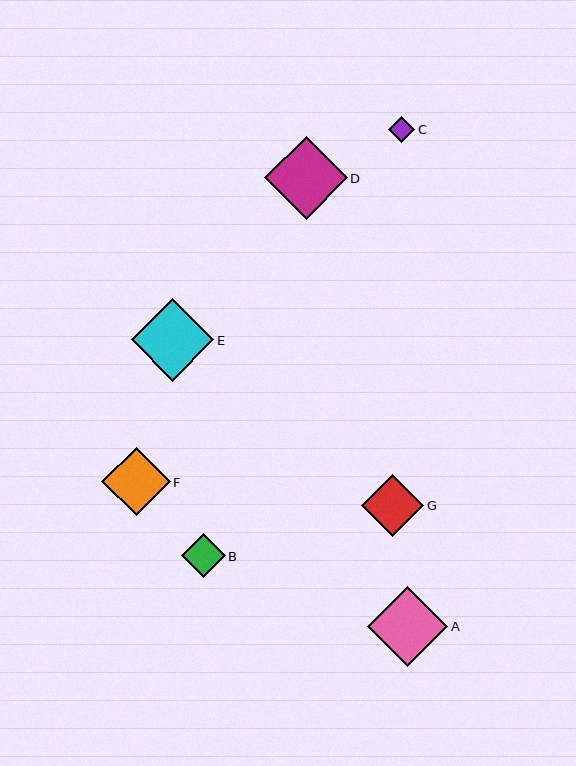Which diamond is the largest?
Diamond E is the largest with a size of approximately 83 pixels.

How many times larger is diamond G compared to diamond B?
Diamond G is approximately 1.4 times the size of diamond B.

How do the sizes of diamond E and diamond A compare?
Diamond E and diamond A are approximately the same size.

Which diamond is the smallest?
Diamond C is the smallest with a size of approximately 26 pixels.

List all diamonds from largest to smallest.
From largest to smallest: E, D, A, F, G, B, C.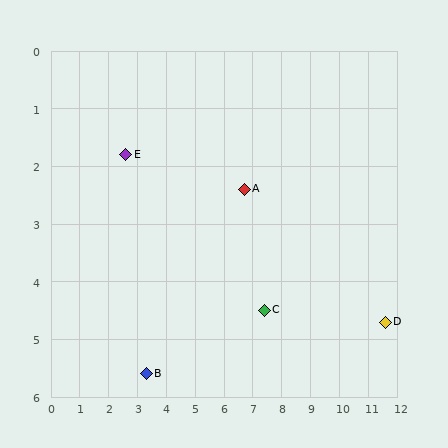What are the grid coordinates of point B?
Point B is at approximately (3.3, 5.6).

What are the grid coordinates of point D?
Point D is at approximately (11.6, 4.7).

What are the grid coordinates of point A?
Point A is at approximately (6.7, 2.4).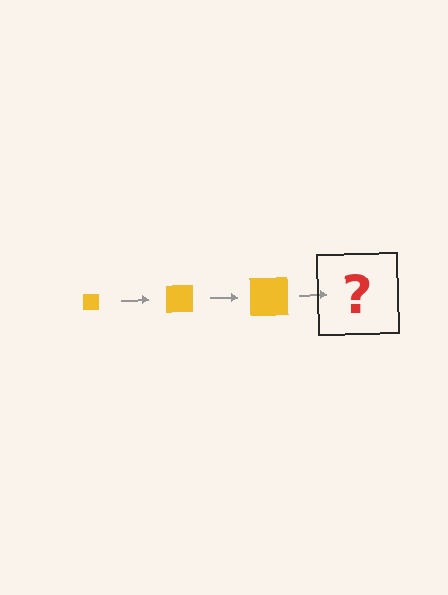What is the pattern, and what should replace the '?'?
The pattern is that the square gets progressively larger each step. The '?' should be a yellow square, larger than the previous one.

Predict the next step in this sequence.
The next step is a yellow square, larger than the previous one.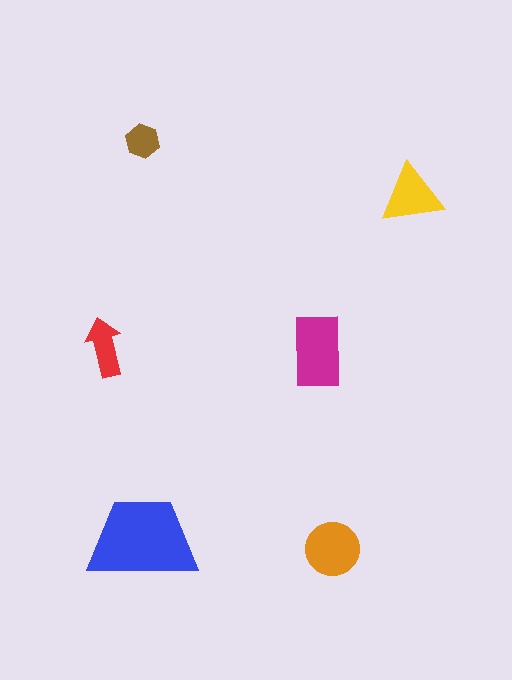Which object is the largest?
The blue trapezoid.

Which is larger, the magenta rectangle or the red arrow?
The magenta rectangle.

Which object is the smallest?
The brown hexagon.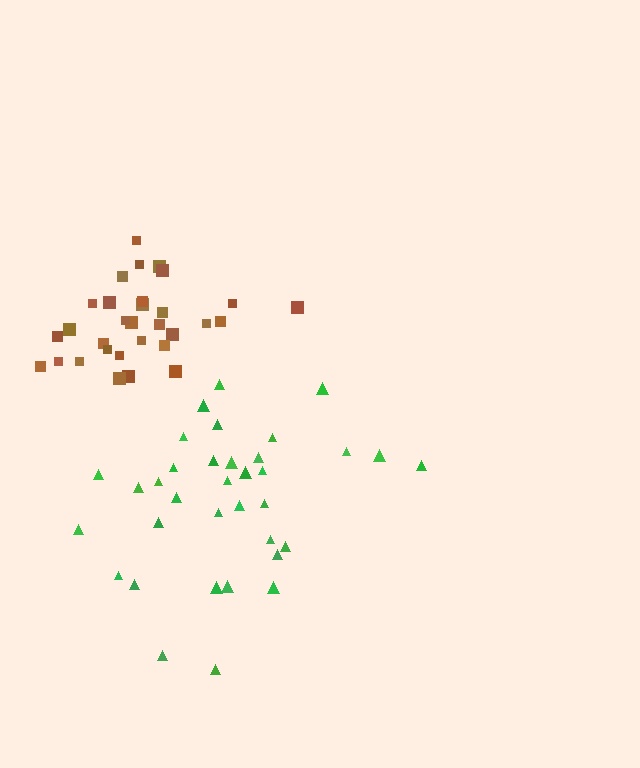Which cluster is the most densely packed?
Brown.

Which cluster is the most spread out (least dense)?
Green.